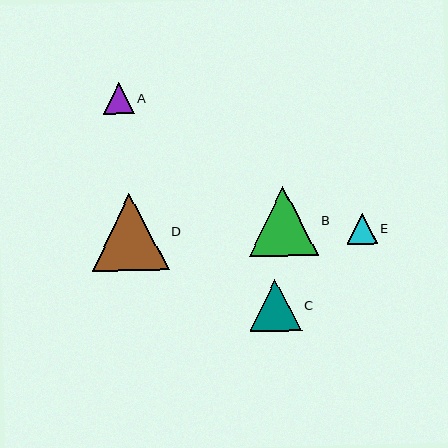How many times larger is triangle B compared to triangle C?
Triangle B is approximately 1.3 times the size of triangle C.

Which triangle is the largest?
Triangle D is the largest with a size of approximately 77 pixels.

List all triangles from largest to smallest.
From largest to smallest: D, B, C, A, E.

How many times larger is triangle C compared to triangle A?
Triangle C is approximately 1.7 times the size of triangle A.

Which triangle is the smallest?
Triangle E is the smallest with a size of approximately 31 pixels.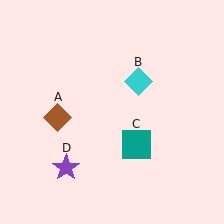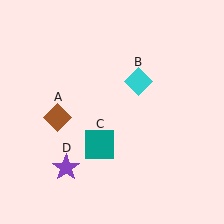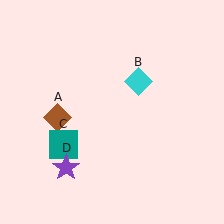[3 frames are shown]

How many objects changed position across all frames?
1 object changed position: teal square (object C).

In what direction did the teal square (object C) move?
The teal square (object C) moved left.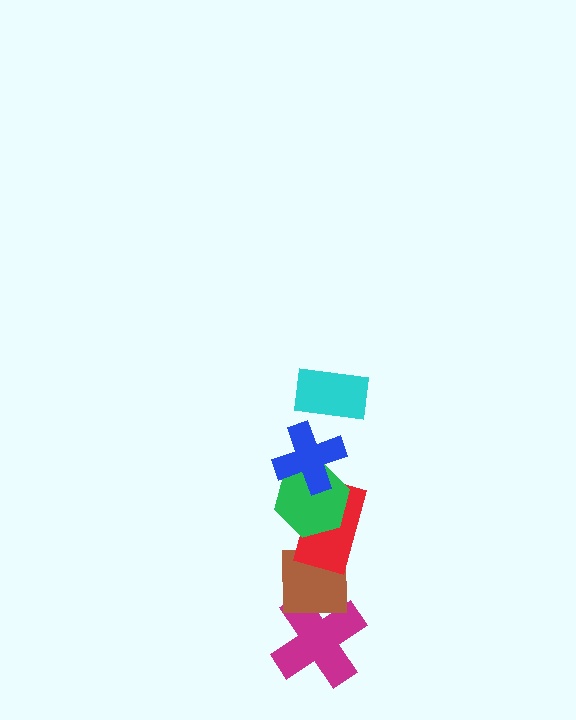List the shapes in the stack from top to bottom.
From top to bottom: the cyan rectangle, the blue cross, the green hexagon, the red rectangle, the brown square, the magenta cross.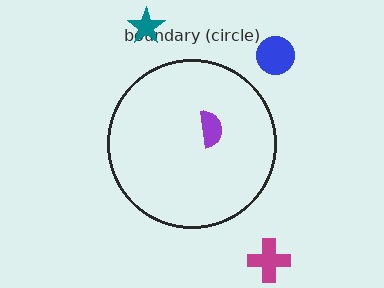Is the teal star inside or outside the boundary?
Outside.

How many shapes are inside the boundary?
1 inside, 3 outside.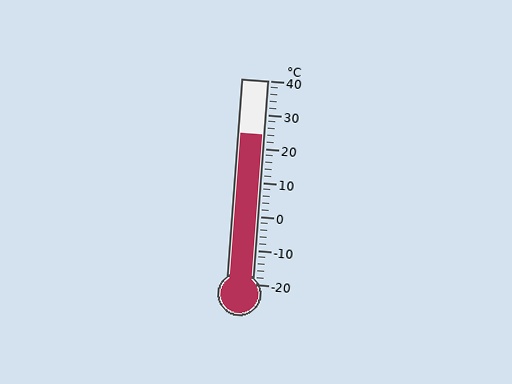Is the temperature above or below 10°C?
The temperature is above 10°C.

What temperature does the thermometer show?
The thermometer shows approximately 24°C.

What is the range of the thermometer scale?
The thermometer scale ranges from -20°C to 40°C.